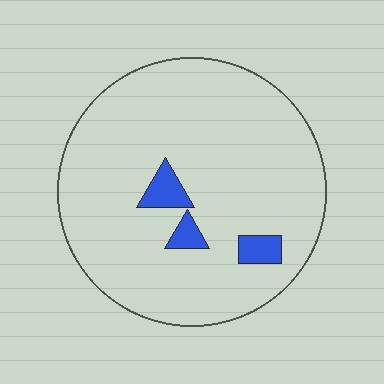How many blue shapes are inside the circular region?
3.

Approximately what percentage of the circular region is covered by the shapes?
Approximately 5%.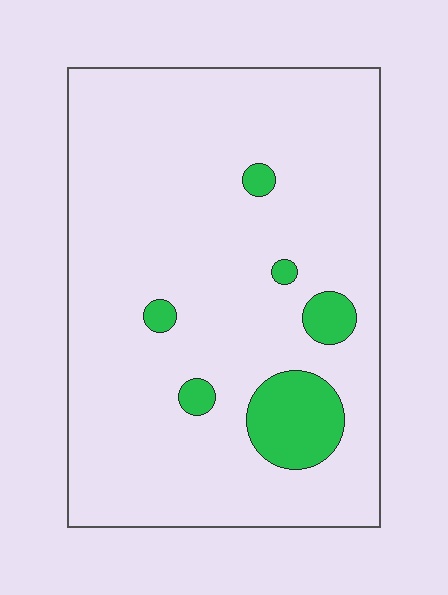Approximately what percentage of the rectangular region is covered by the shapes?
Approximately 10%.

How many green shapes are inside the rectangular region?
6.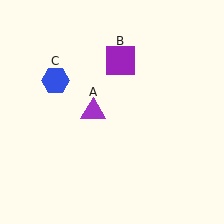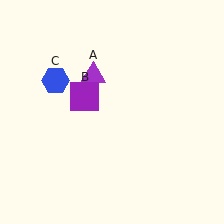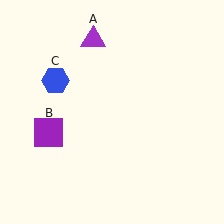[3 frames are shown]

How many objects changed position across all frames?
2 objects changed position: purple triangle (object A), purple square (object B).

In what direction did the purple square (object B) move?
The purple square (object B) moved down and to the left.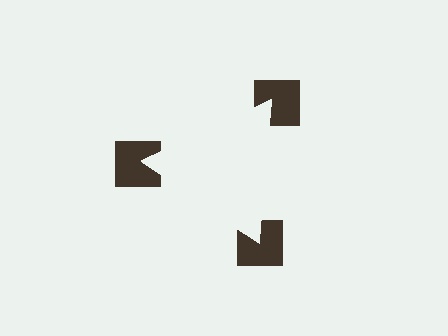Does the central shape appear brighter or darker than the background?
It typically appears slightly brighter than the background, even though no actual brightness change is drawn.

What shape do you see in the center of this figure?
An illusory triangle — its edges are inferred from the aligned wedge cuts in the notched squares, not physically drawn.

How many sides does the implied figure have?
3 sides.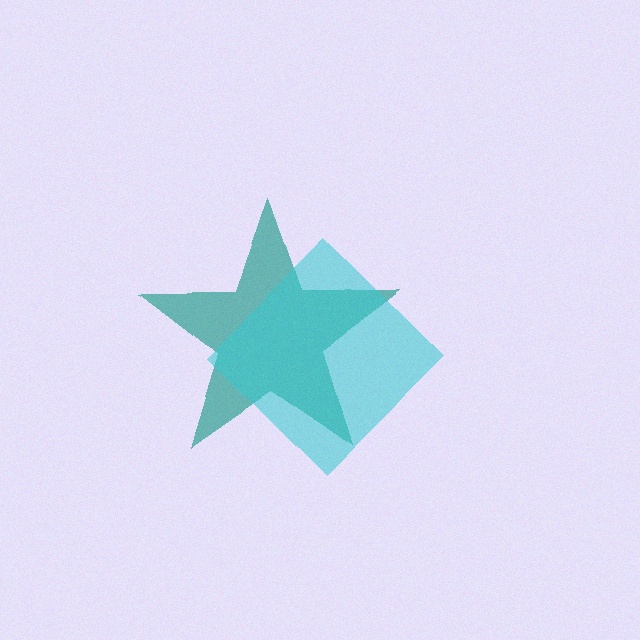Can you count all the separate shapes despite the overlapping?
Yes, there are 2 separate shapes.